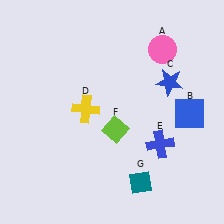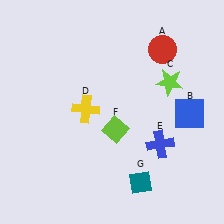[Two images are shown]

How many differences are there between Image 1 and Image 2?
There are 2 differences between the two images.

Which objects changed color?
A changed from pink to red. C changed from blue to lime.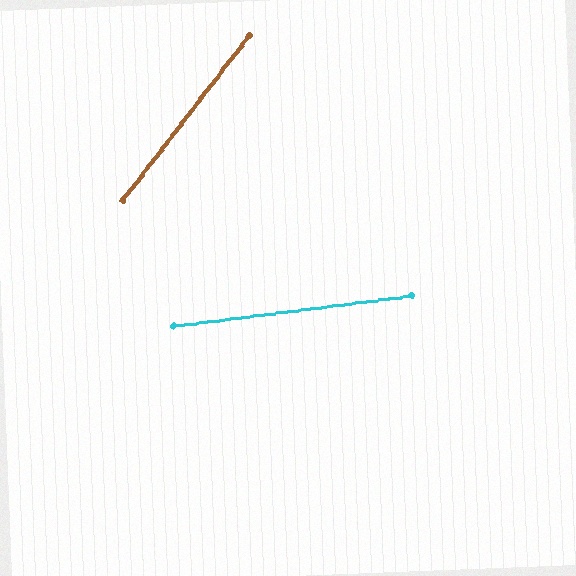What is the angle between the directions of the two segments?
Approximately 45 degrees.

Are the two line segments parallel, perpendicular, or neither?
Neither parallel nor perpendicular — they differ by about 45°.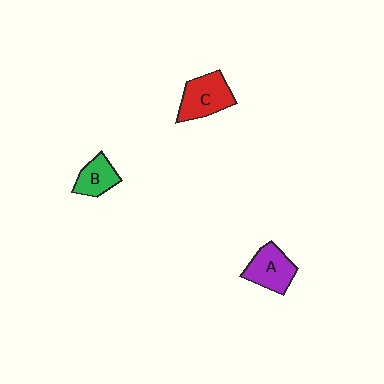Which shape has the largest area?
Shape C (red).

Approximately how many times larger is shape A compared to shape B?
Approximately 1.4 times.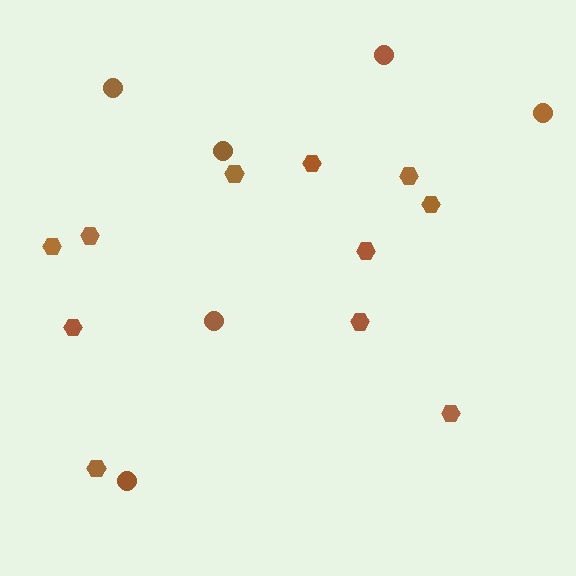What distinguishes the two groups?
There are 2 groups: one group of circles (6) and one group of hexagons (11).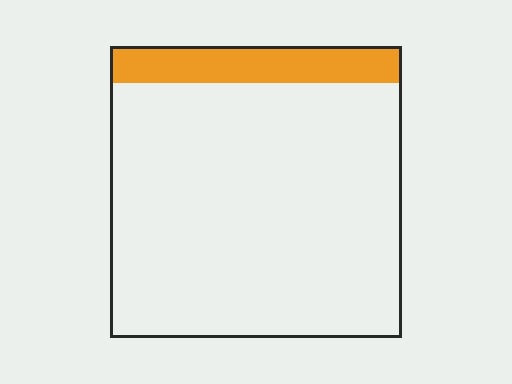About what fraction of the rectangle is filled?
About one eighth (1/8).